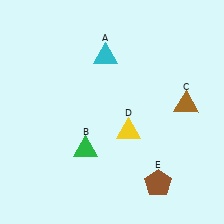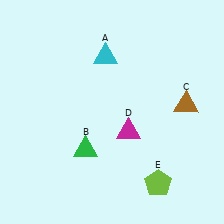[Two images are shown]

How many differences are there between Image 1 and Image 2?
There are 2 differences between the two images.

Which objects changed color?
D changed from yellow to magenta. E changed from brown to lime.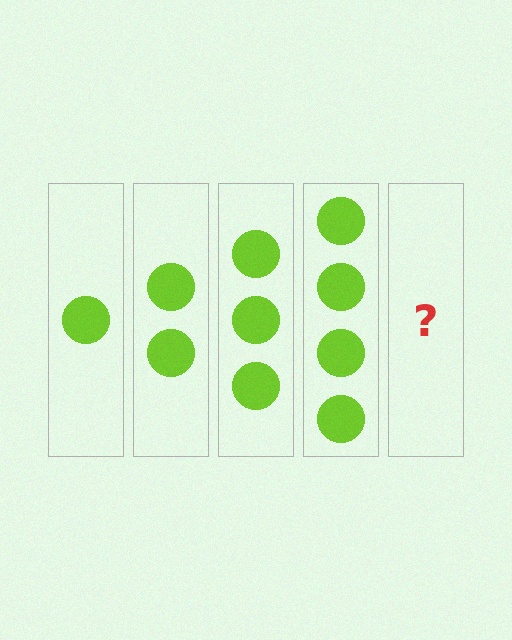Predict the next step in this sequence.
The next step is 5 circles.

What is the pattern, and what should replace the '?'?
The pattern is that each step adds one more circle. The '?' should be 5 circles.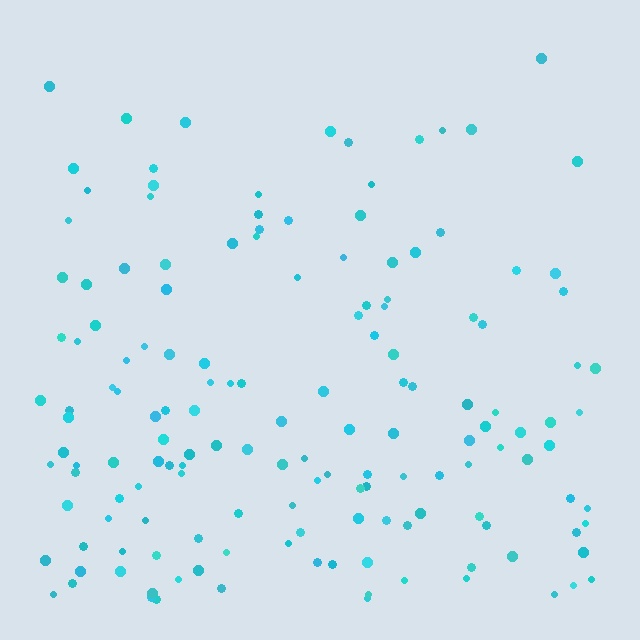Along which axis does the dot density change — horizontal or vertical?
Vertical.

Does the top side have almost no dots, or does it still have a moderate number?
Still a moderate number, just noticeably fewer than the bottom.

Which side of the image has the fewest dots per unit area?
The top.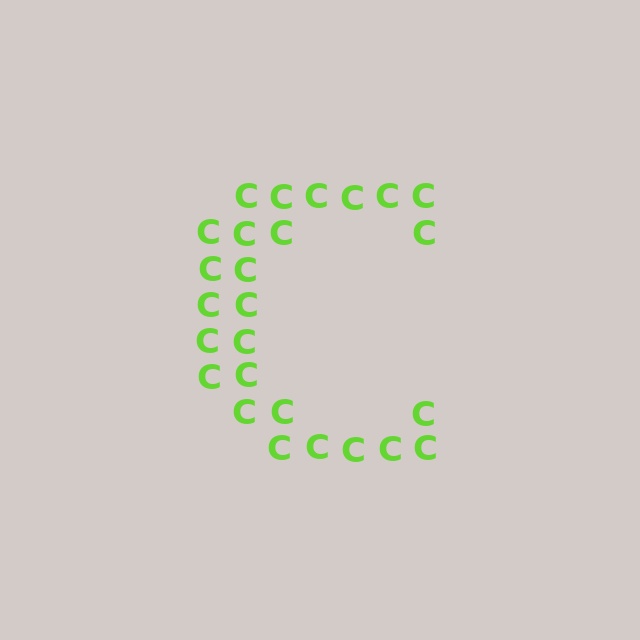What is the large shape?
The large shape is the letter C.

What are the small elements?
The small elements are letter C's.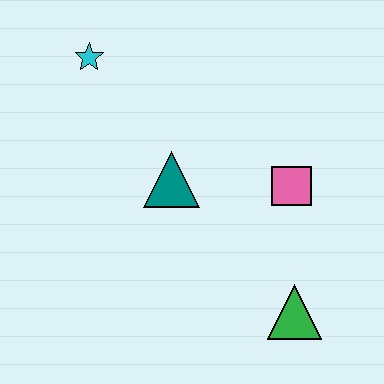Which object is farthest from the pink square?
The cyan star is farthest from the pink square.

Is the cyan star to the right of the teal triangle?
No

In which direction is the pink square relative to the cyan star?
The pink square is to the right of the cyan star.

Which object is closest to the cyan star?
The teal triangle is closest to the cyan star.